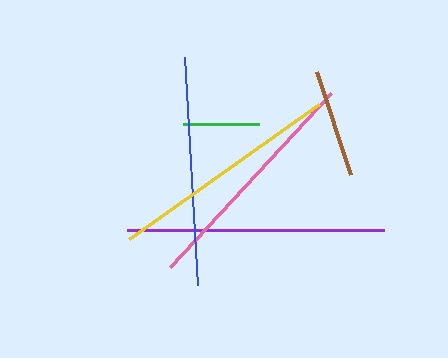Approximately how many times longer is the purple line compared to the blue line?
The purple line is approximately 1.1 times the length of the blue line.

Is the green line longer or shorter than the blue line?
The blue line is longer than the green line.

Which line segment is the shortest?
The green line is the shortest at approximately 75 pixels.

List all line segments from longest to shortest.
From longest to shortest: purple, pink, yellow, blue, brown, green.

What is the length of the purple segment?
The purple segment is approximately 257 pixels long.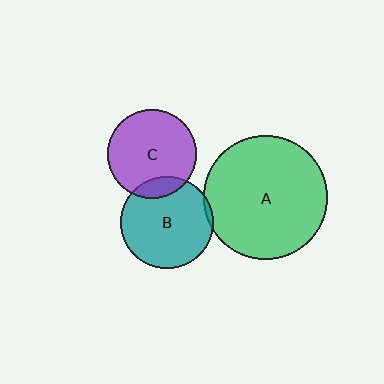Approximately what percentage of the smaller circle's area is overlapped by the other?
Approximately 5%.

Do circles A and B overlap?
Yes.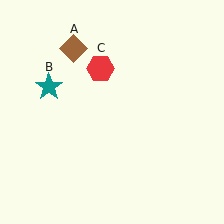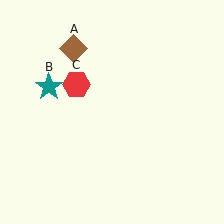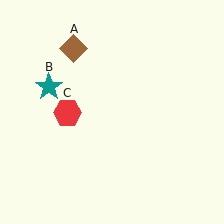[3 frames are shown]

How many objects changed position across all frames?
1 object changed position: red hexagon (object C).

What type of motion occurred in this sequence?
The red hexagon (object C) rotated counterclockwise around the center of the scene.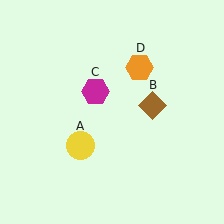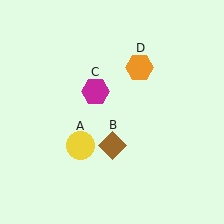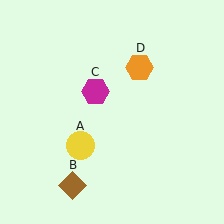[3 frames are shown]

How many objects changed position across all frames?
1 object changed position: brown diamond (object B).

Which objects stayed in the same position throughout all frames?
Yellow circle (object A) and magenta hexagon (object C) and orange hexagon (object D) remained stationary.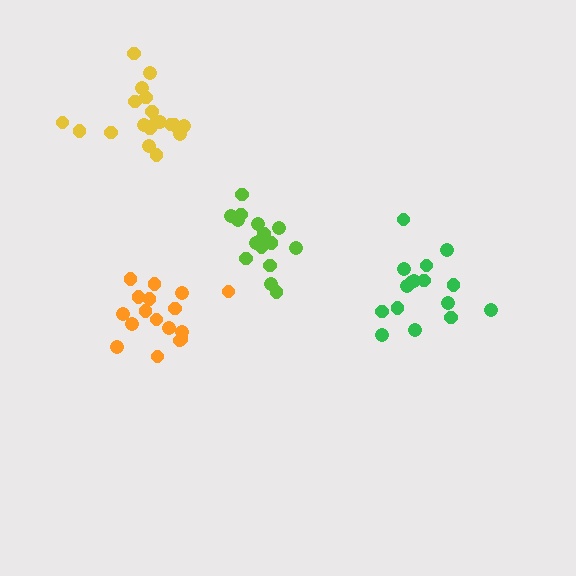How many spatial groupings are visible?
There are 4 spatial groupings.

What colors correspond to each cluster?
The clusters are colored: yellow, lime, orange, green.